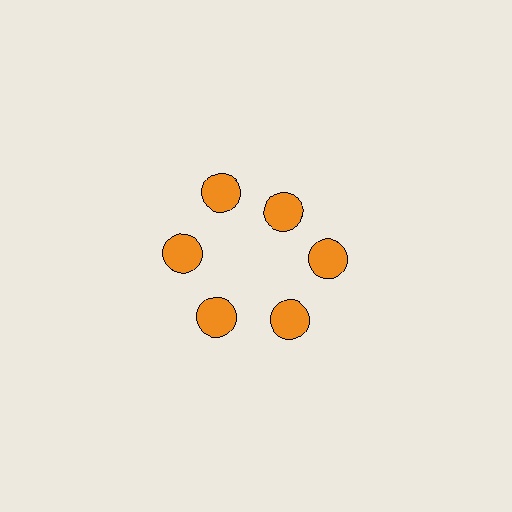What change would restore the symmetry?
The symmetry would be restored by moving it outward, back onto the ring so that all 6 circles sit at equal angles and equal distance from the center.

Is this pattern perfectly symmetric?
No. The 6 orange circles are arranged in a ring, but one element near the 1 o'clock position is pulled inward toward the center, breaking the 6-fold rotational symmetry.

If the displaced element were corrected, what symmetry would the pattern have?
It would have 6-fold rotational symmetry — the pattern would map onto itself every 60 degrees.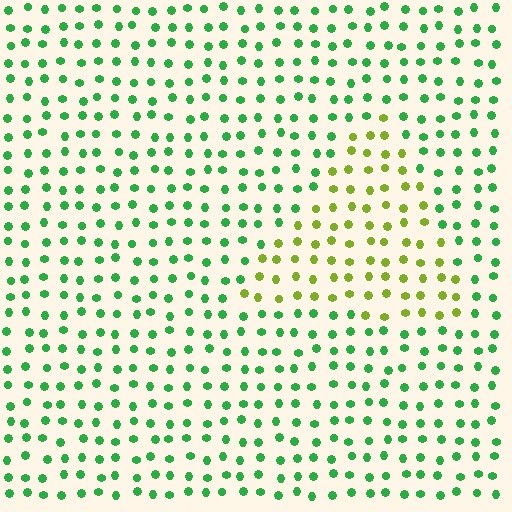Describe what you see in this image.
The image is filled with small green elements in a uniform arrangement. A triangle-shaped region is visible where the elements are tinted to a slightly different hue, forming a subtle color boundary.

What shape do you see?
I see a triangle.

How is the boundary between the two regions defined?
The boundary is defined purely by a slight shift in hue (about 51 degrees). Spacing, size, and orientation are identical on both sides.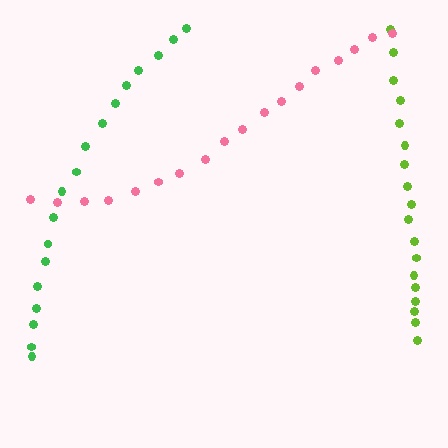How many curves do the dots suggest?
There are 3 distinct paths.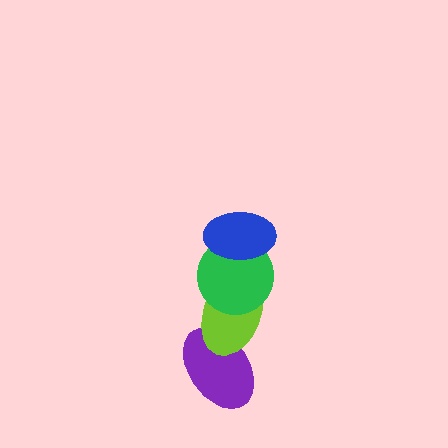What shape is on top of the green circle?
The blue ellipse is on top of the green circle.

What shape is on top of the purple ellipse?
The lime ellipse is on top of the purple ellipse.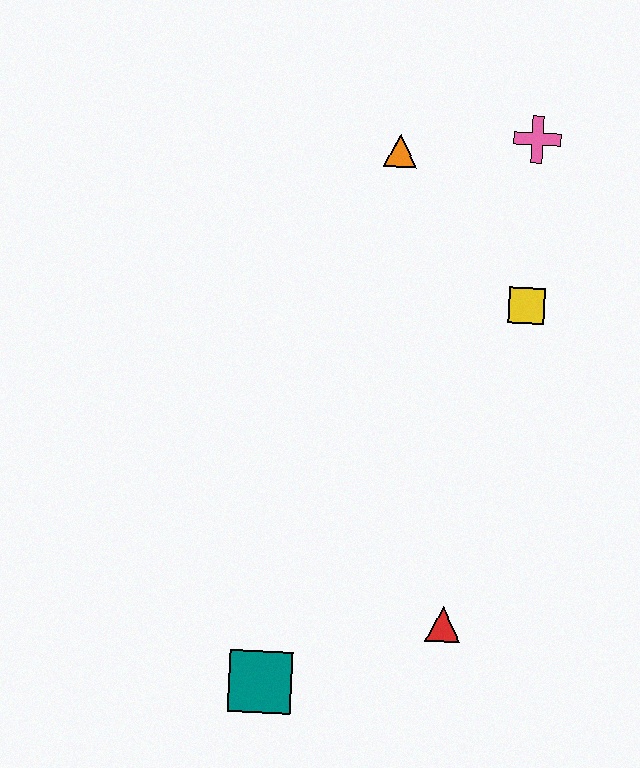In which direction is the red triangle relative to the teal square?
The red triangle is to the right of the teal square.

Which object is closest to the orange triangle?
The pink cross is closest to the orange triangle.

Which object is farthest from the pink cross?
The teal square is farthest from the pink cross.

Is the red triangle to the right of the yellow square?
No